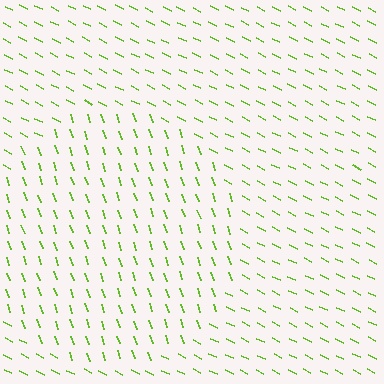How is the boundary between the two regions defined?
The boundary is defined purely by a change in line orientation (approximately 45 degrees difference). All lines are the same color and thickness.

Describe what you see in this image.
The image is filled with small lime line segments. A circle region in the image has lines oriented differently from the surrounding lines, creating a visible texture boundary.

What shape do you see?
I see a circle.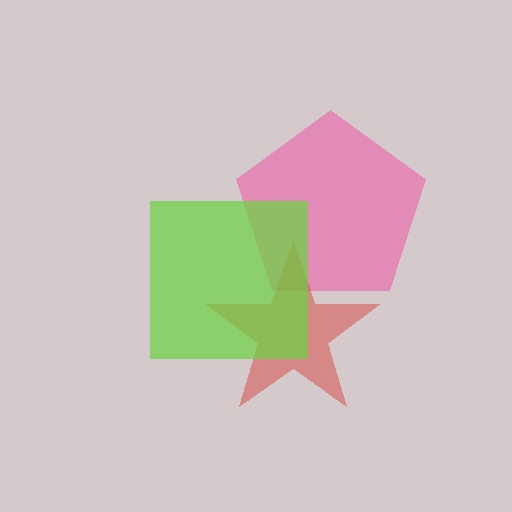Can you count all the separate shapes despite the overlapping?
Yes, there are 3 separate shapes.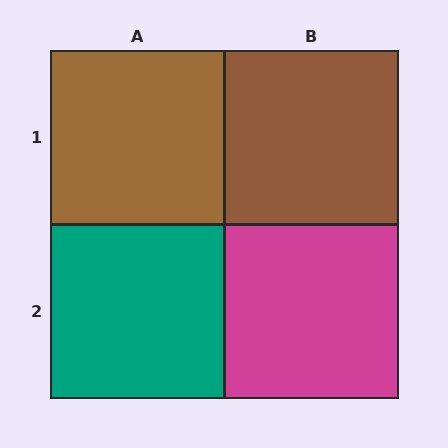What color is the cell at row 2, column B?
Magenta.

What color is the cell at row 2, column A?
Teal.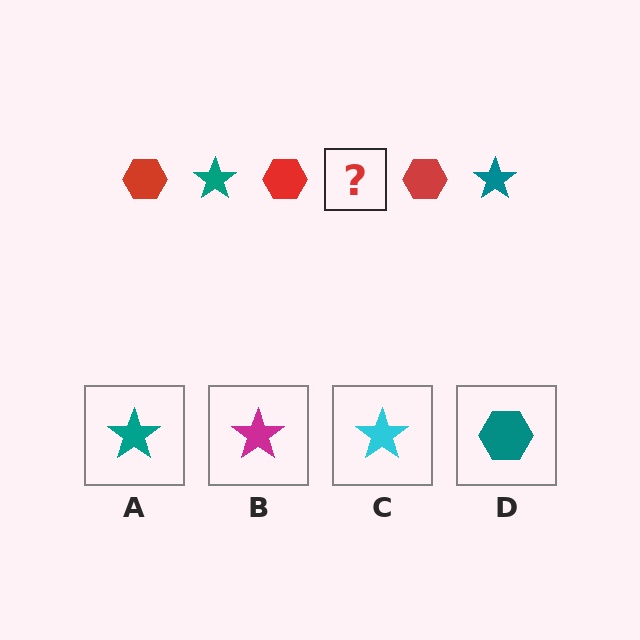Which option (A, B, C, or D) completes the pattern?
A.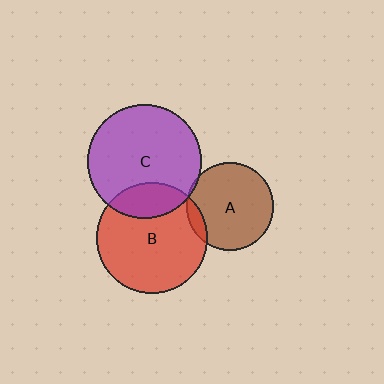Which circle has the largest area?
Circle C (purple).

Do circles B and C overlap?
Yes.